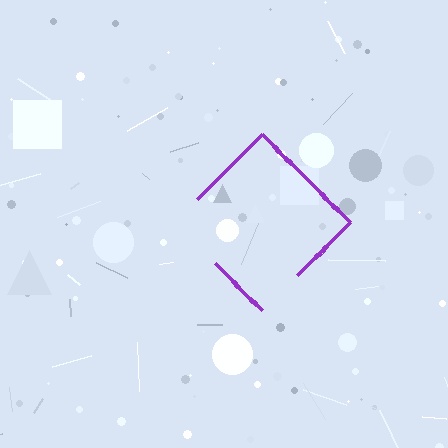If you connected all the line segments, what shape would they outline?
They would outline a diamond.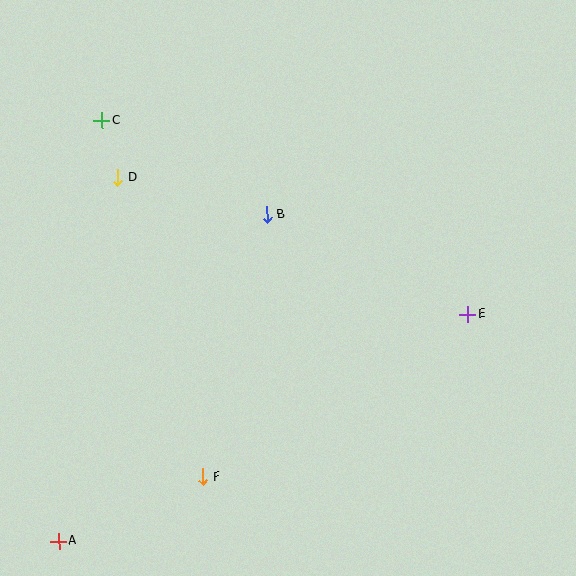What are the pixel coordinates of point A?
Point A is at (59, 541).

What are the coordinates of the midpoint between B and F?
The midpoint between B and F is at (235, 346).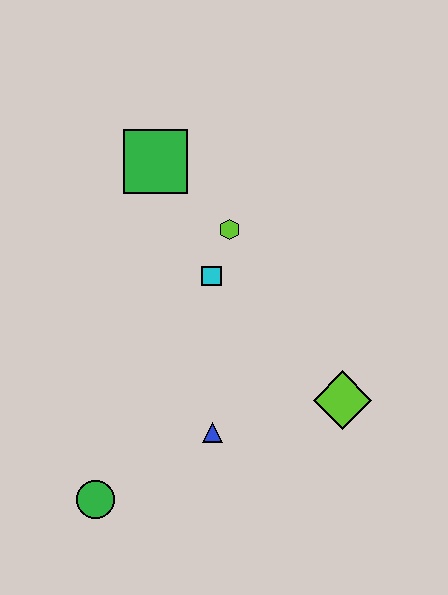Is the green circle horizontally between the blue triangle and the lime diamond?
No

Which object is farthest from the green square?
The green circle is farthest from the green square.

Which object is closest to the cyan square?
The lime hexagon is closest to the cyan square.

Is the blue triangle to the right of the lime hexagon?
No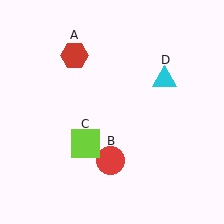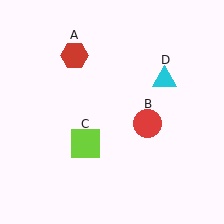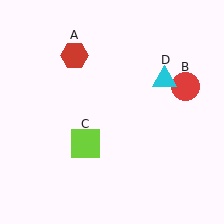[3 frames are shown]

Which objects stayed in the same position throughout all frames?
Red hexagon (object A) and lime square (object C) and cyan triangle (object D) remained stationary.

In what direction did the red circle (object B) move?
The red circle (object B) moved up and to the right.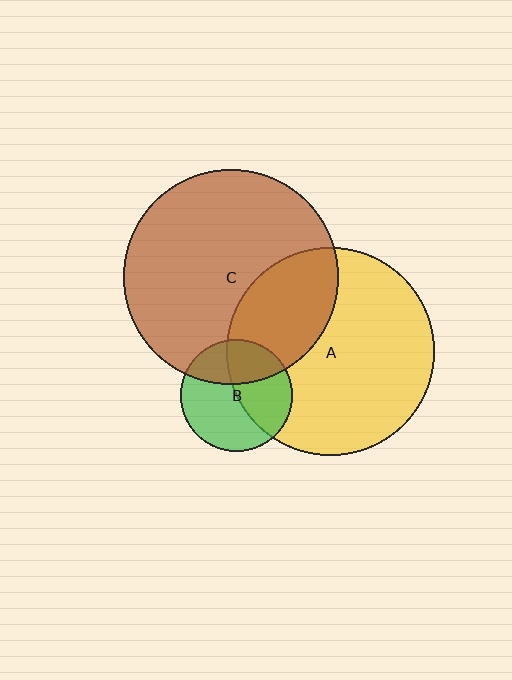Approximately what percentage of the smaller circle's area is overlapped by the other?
Approximately 45%.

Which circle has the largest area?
Circle C (brown).